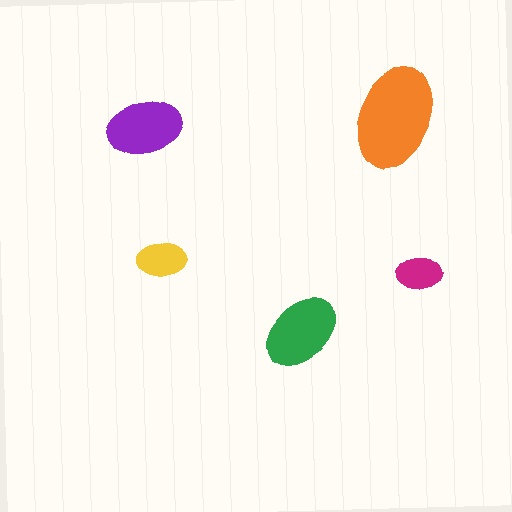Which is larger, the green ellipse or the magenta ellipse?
The green one.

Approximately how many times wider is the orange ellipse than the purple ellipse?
About 1.5 times wider.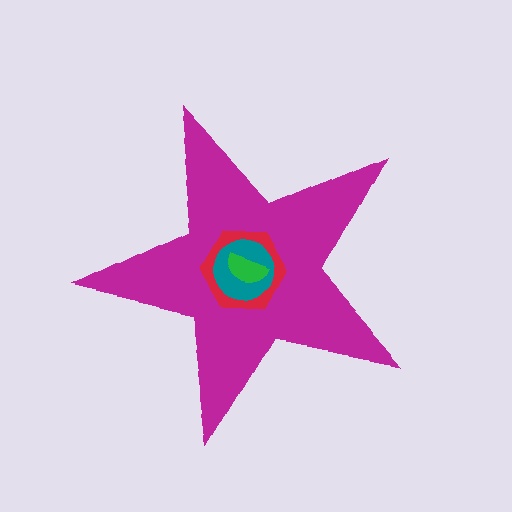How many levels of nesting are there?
4.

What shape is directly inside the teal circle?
The green semicircle.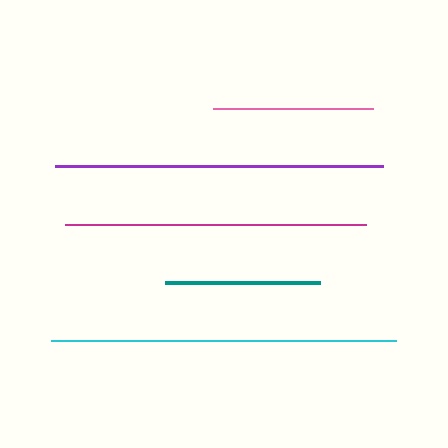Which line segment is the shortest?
The teal line is the shortest at approximately 155 pixels.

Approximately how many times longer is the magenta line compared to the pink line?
The magenta line is approximately 1.9 times the length of the pink line.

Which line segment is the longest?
The cyan line is the longest at approximately 345 pixels.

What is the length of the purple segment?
The purple segment is approximately 328 pixels long.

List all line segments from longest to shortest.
From longest to shortest: cyan, purple, magenta, pink, teal.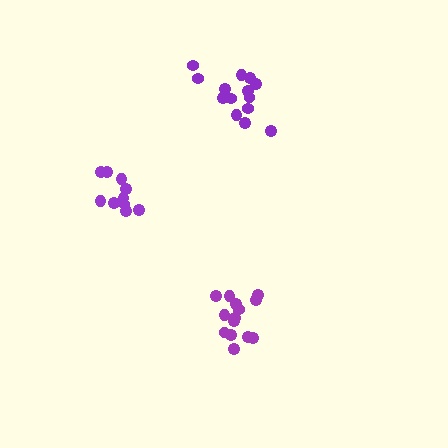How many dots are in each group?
Group 1: 14 dots, Group 2: 14 dots, Group 3: 10 dots (38 total).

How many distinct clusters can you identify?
There are 3 distinct clusters.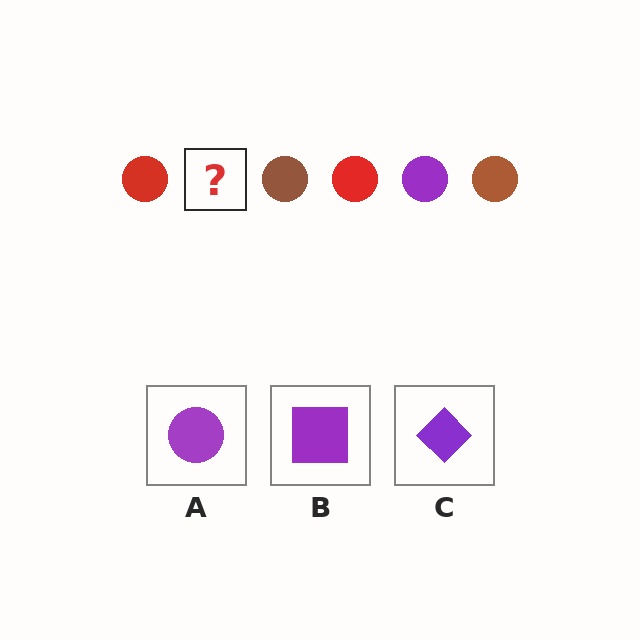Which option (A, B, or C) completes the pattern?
A.